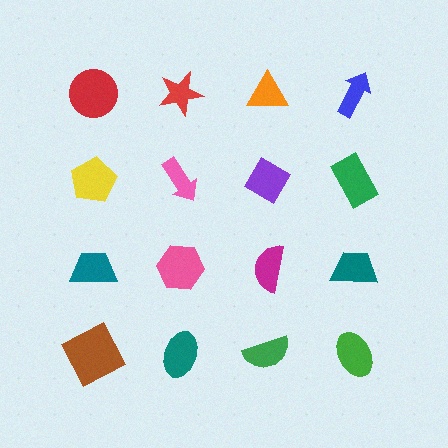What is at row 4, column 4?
A green ellipse.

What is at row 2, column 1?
A yellow pentagon.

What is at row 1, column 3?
An orange triangle.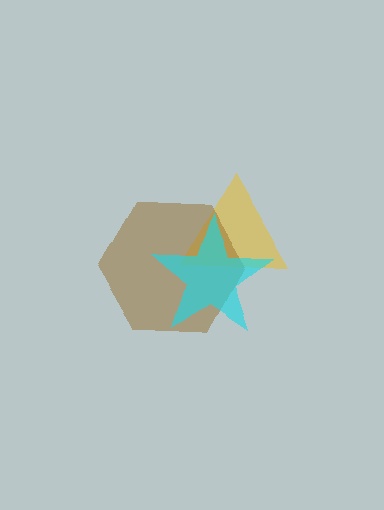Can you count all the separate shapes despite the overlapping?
Yes, there are 3 separate shapes.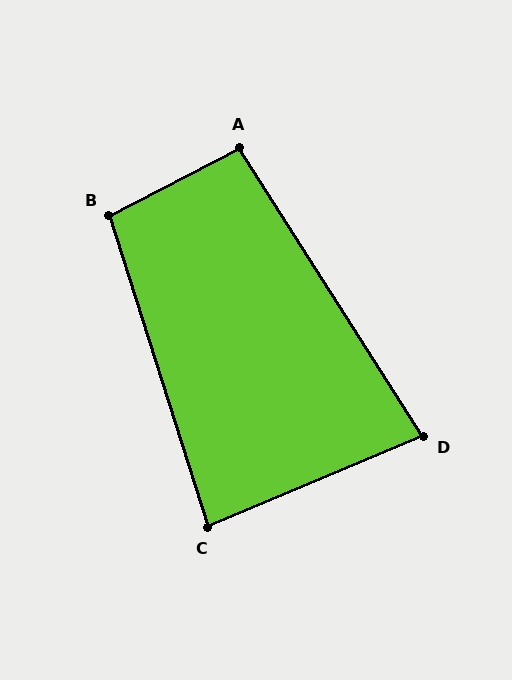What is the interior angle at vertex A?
Approximately 95 degrees (obtuse).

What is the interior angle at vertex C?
Approximately 85 degrees (acute).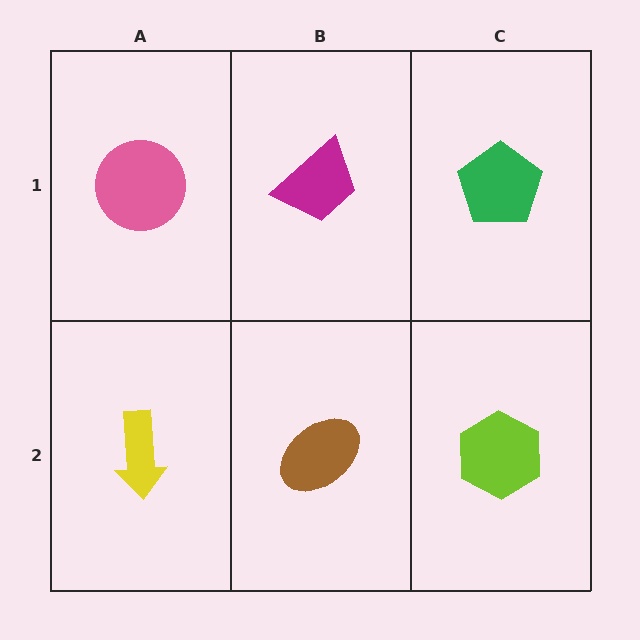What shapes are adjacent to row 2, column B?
A magenta trapezoid (row 1, column B), a yellow arrow (row 2, column A), a lime hexagon (row 2, column C).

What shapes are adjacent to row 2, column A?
A pink circle (row 1, column A), a brown ellipse (row 2, column B).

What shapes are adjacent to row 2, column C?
A green pentagon (row 1, column C), a brown ellipse (row 2, column B).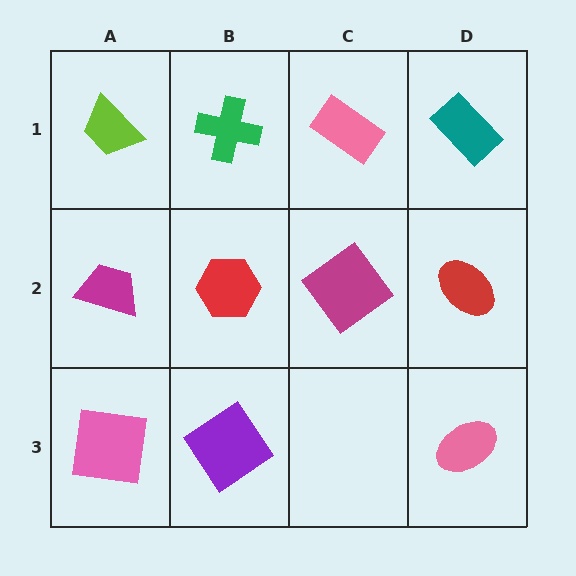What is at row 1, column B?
A green cross.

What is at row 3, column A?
A pink square.